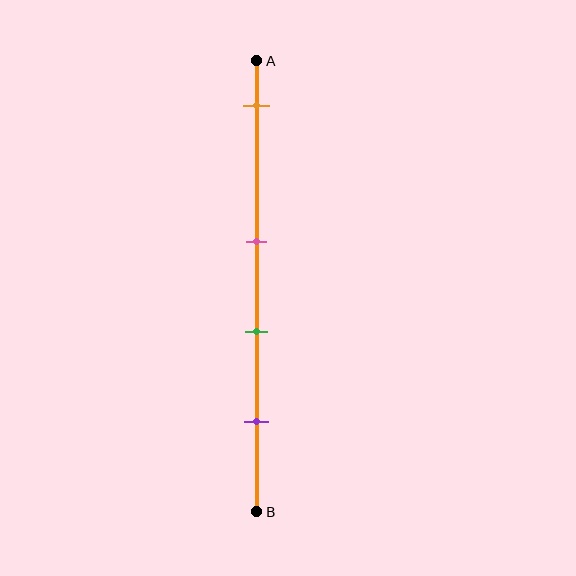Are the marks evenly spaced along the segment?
No, the marks are not evenly spaced.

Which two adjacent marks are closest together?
The pink and green marks are the closest adjacent pair.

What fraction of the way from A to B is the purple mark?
The purple mark is approximately 80% (0.8) of the way from A to B.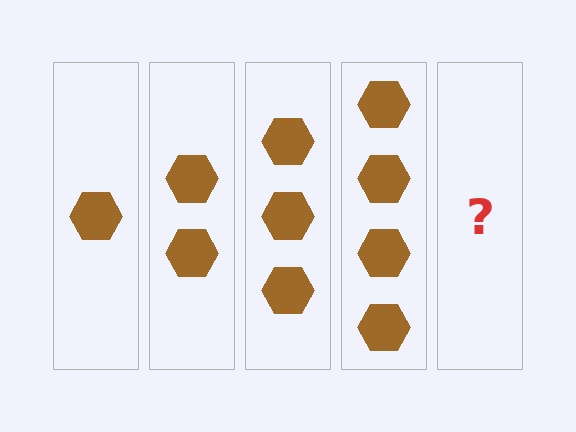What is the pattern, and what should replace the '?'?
The pattern is that each step adds one more hexagon. The '?' should be 5 hexagons.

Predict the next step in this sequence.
The next step is 5 hexagons.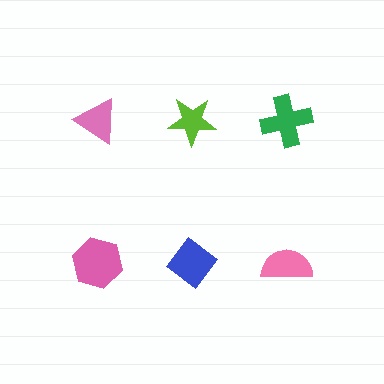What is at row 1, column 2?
A lime star.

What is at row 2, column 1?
A pink hexagon.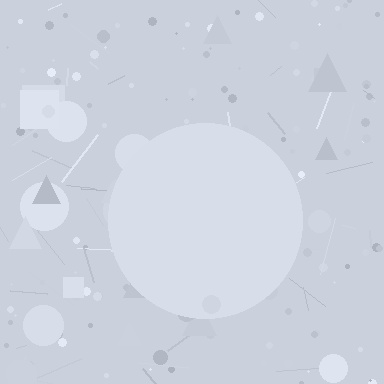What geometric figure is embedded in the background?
A circle is embedded in the background.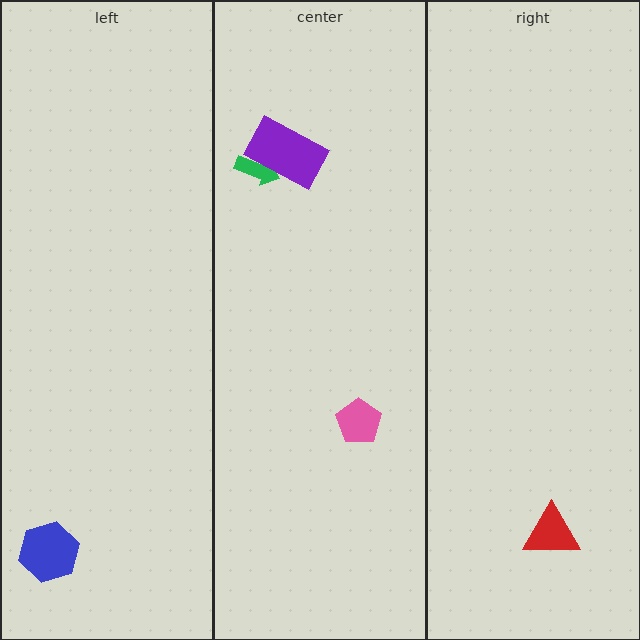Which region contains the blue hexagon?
The left region.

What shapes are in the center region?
The green arrow, the purple rectangle, the pink pentagon.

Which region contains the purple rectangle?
The center region.